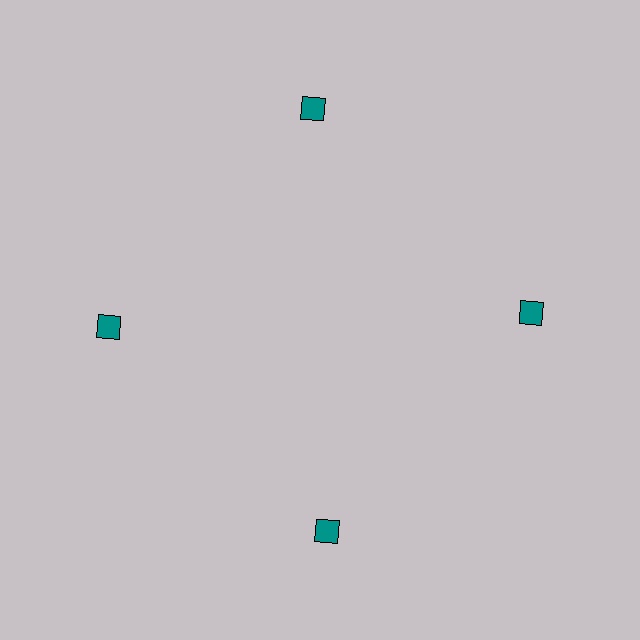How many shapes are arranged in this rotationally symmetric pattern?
There are 4 shapes, arranged in 4 groups of 1.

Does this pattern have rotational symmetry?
Yes, this pattern has 4-fold rotational symmetry. It looks the same after rotating 90 degrees around the center.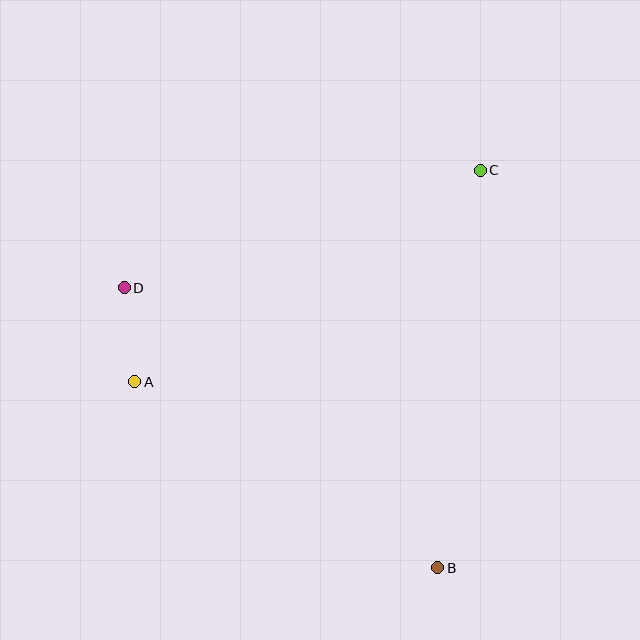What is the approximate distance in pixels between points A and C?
The distance between A and C is approximately 405 pixels.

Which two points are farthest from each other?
Points B and D are farthest from each other.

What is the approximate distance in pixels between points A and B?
The distance between A and B is approximately 355 pixels.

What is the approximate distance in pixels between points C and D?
The distance between C and D is approximately 375 pixels.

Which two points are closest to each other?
Points A and D are closest to each other.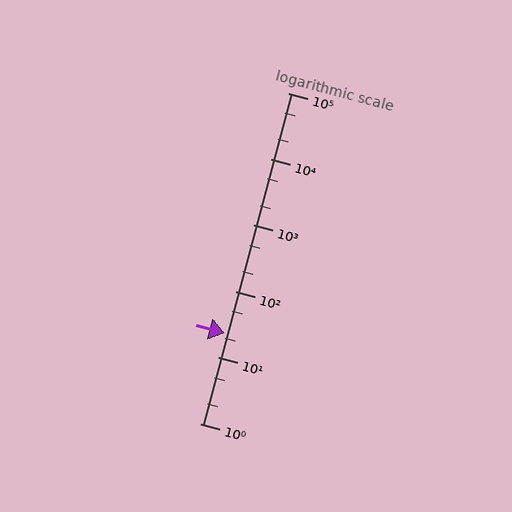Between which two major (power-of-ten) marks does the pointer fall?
The pointer is between 10 and 100.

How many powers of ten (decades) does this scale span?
The scale spans 5 decades, from 1 to 100000.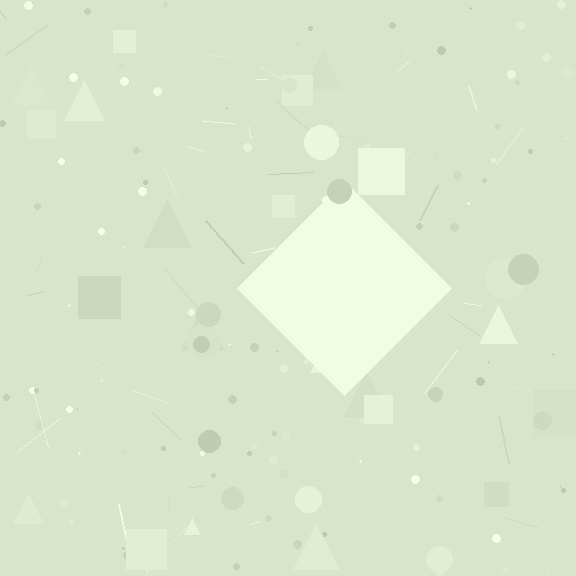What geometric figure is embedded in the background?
A diamond is embedded in the background.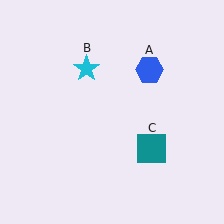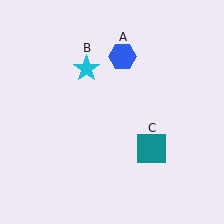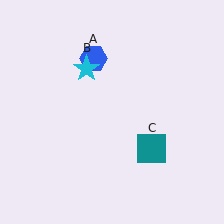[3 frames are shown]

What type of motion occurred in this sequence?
The blue hexagon (object A) rotated counterclockwise around the center of the scene.